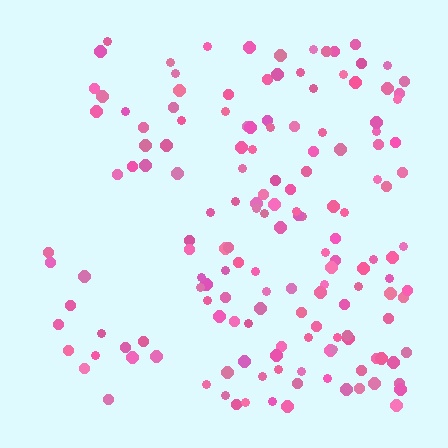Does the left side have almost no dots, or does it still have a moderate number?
Still a moderate number, just noticeably fewer than the right.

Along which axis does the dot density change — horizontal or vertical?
Horizontal.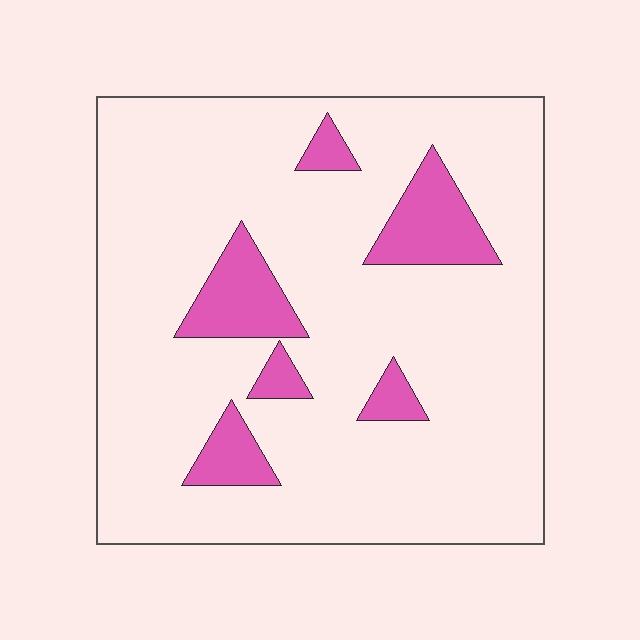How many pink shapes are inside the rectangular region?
6.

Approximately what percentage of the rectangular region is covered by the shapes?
Approximately 15%.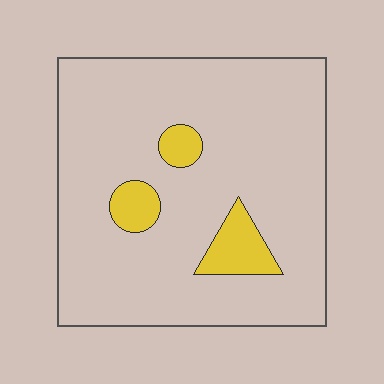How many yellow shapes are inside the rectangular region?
3.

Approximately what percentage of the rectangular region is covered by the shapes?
Approximately 10%.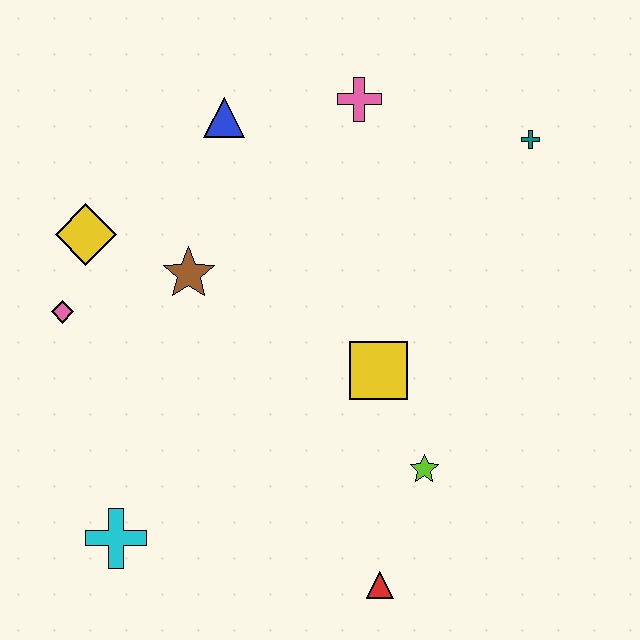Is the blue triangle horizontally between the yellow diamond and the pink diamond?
No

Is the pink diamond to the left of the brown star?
Yes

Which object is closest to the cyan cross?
The pink diamond is closest to the cyan cross.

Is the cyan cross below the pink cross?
Yes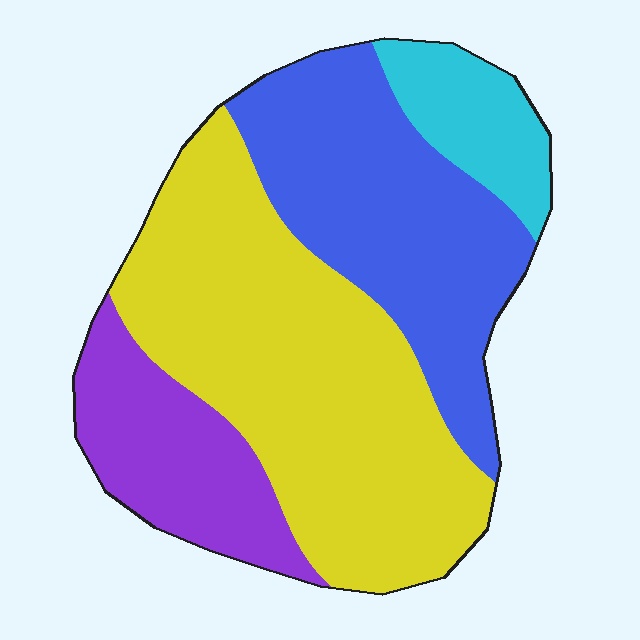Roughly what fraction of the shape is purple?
Purple takes up less than a quarter of the shape.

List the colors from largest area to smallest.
From largest to smallest: yellow, blue, purple, cyan.